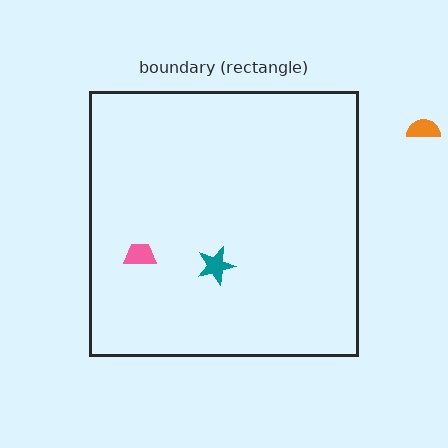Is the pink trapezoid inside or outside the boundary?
Inside.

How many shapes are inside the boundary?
2 inside, 1 outside.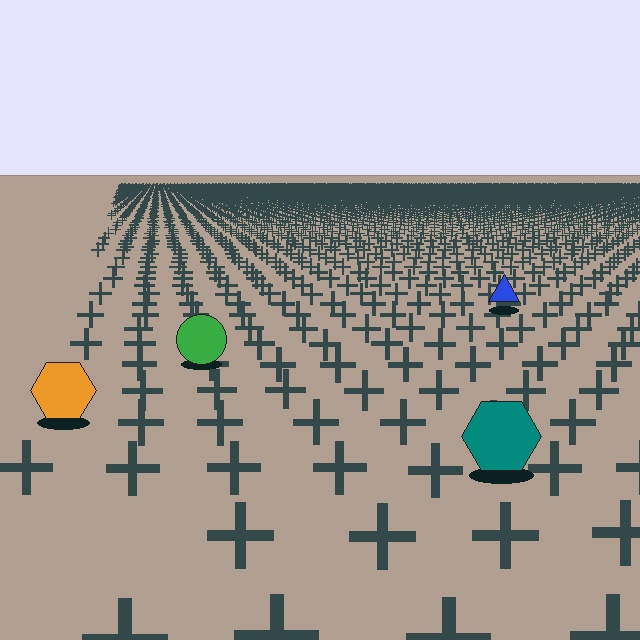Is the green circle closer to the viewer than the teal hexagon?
No. The teal hexagon is closer — you can tell from the texture gradient: the ground texture is coarser near it.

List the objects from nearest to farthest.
From nearest to farthest: the teal hexagon, the orange hexagon, the green circle, the blue triangle.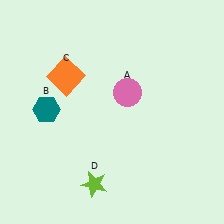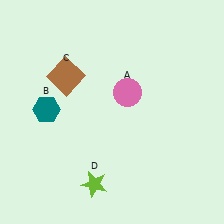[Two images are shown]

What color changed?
The square (C) changed from orange in Image 1 to brown in Image 2.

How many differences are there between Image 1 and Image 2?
There is 1 difference between the two images.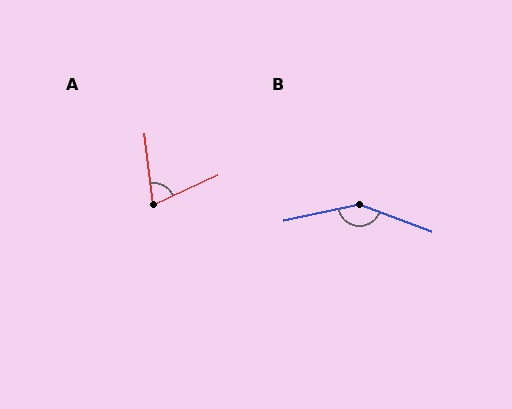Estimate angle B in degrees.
Approximately 147 degrees.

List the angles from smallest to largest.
A (71°), B (147°).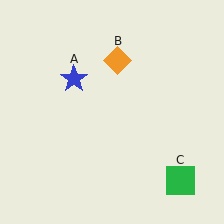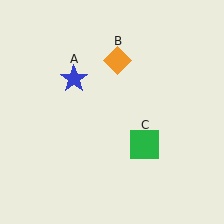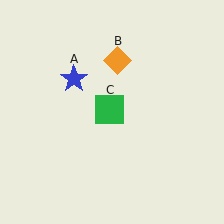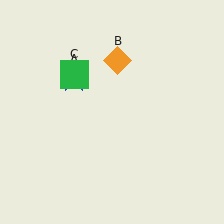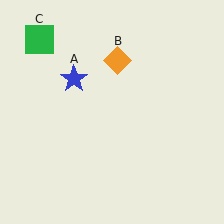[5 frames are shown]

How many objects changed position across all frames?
1 object changed position: green square (object C).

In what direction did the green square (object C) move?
The green square (object C) moved up and to the left.